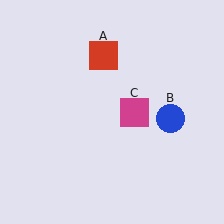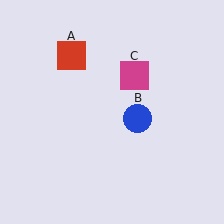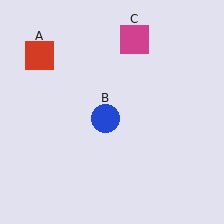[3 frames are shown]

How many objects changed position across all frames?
3 objects changed position: red square (object A), blue circle (object B), magenta square (object C).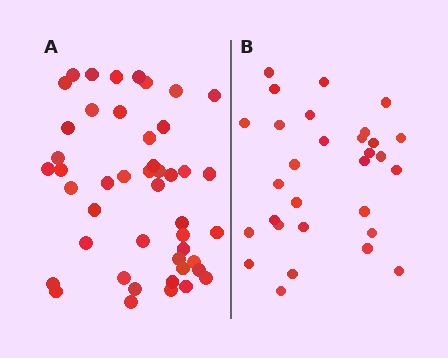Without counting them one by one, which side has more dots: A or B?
Region A (the left region) has more dots.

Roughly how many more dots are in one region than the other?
Region A has approximately 15 more dots than region B.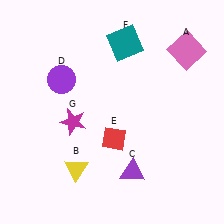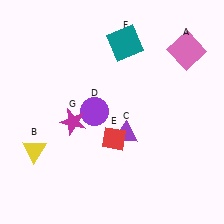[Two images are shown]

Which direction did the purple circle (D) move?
The purple circle (D) moved right.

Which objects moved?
The objects that moved are: the yellow triangle (B), the purple triangle (C), the purple circle (D).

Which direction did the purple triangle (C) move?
The purple triangle (C) moved up.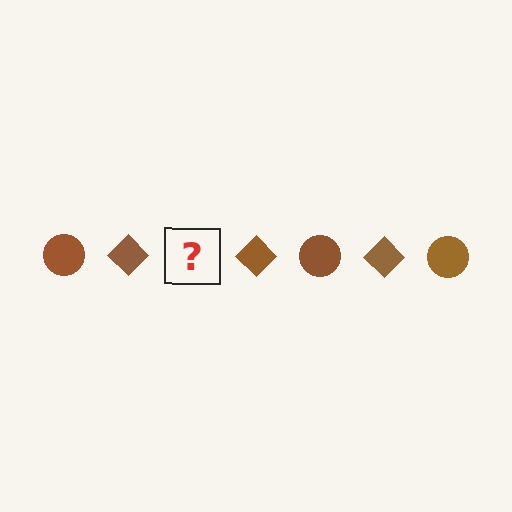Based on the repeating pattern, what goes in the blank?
The blank should be a brown circle.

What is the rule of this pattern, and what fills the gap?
The rule is that the pattern cycles through circle, diamond shapes in brown. The gap should be filled with a brown circle.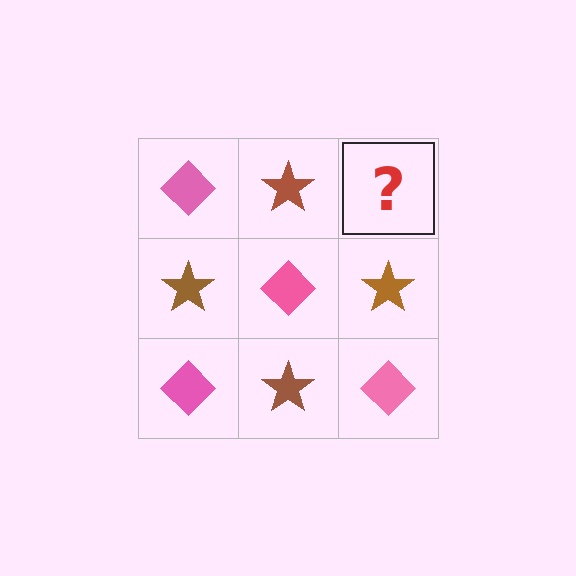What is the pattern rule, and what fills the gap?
The rule is that it alternates pink diamond and brown star in a checkerboard pattern. The gap should be filled with a pink diamond.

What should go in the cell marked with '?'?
The missing cell should contain a pink diamond.